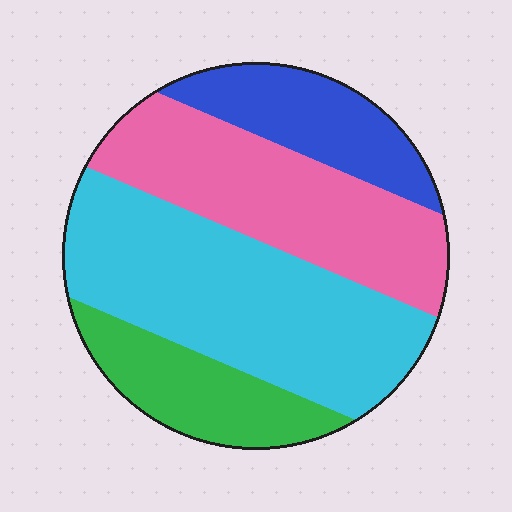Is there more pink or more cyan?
Cyan.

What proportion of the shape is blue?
Blue covers around 15% of the shape.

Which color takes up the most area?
Cyan, at roughly 40%.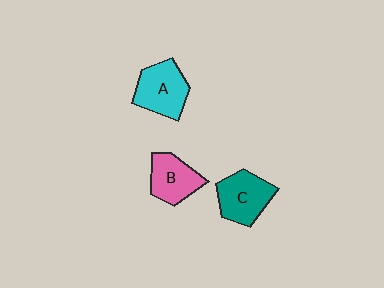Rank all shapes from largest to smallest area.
From largest to smallest: A (cyan), C (teal), B (pink).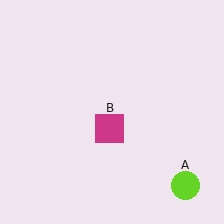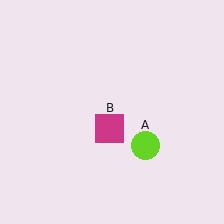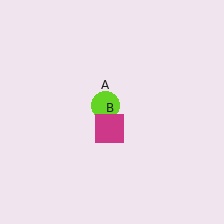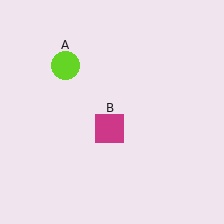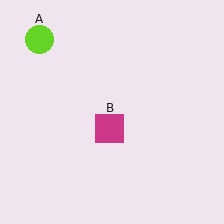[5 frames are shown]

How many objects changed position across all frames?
1 object changed position: lime circle (object A).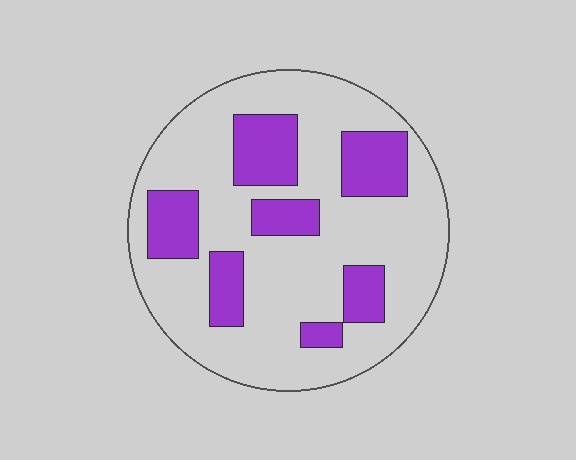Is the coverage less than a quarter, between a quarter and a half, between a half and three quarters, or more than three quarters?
Between a quarter and a half.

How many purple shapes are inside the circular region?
7.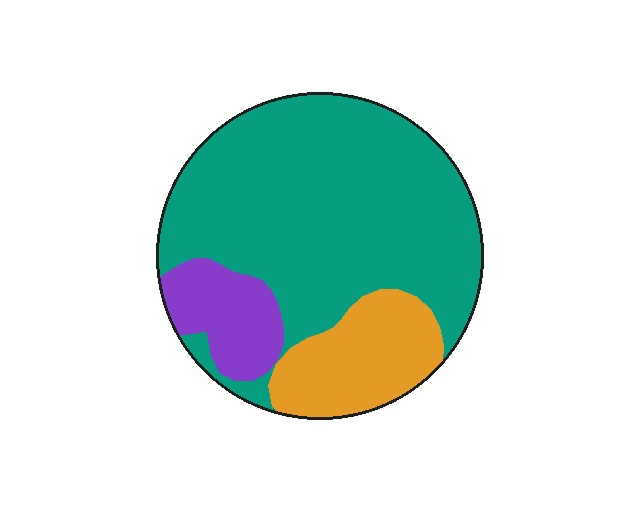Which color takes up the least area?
Purple, at roughly 10%.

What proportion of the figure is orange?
Orange covers about 20% of the figure.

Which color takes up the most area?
Teal, at roughly 70%.